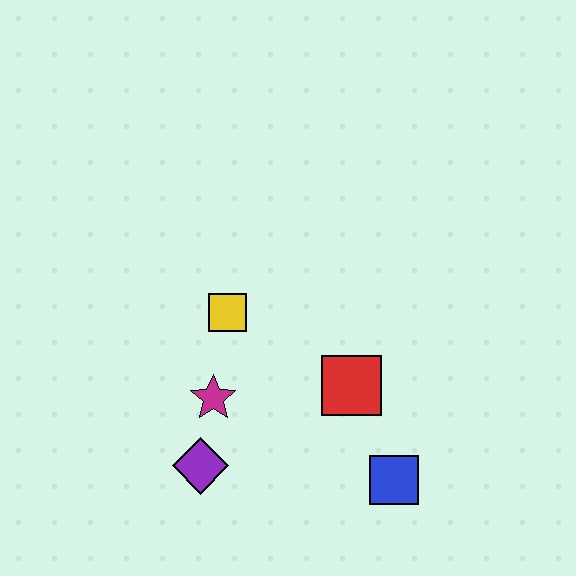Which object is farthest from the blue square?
The yellow square is farthest from the blue square.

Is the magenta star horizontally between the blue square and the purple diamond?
Yes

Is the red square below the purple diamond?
No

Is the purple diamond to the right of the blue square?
No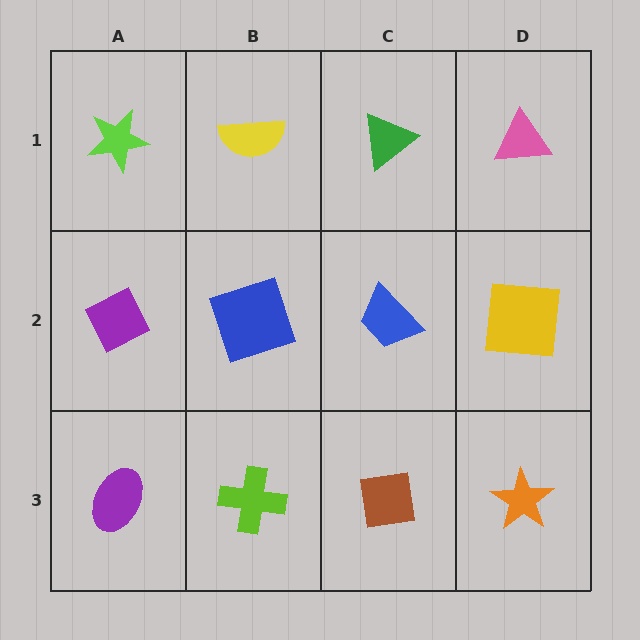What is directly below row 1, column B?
A blue square.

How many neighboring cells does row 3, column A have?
2.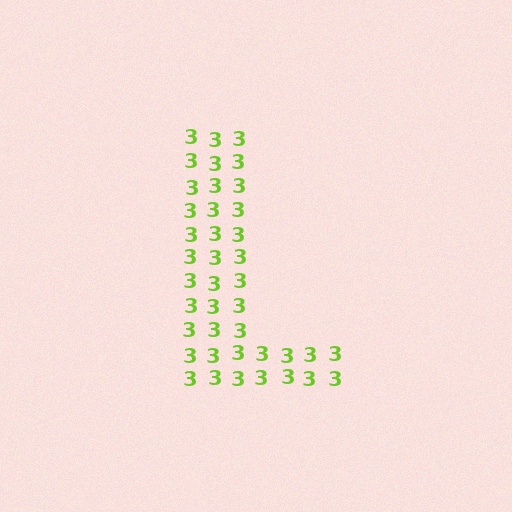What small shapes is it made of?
It is made of small digit 3's.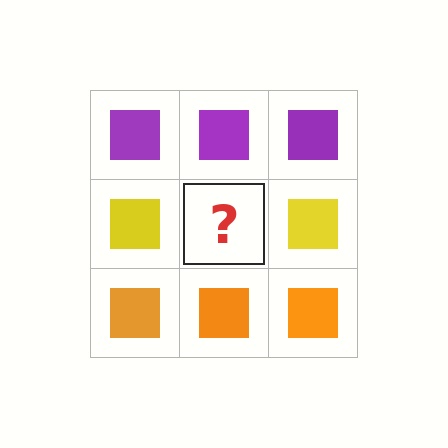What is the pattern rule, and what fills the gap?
The rule is that each row has a consistent color. The gap should be filled with a yellow square.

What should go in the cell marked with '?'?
The missing cell should contain a yellow square.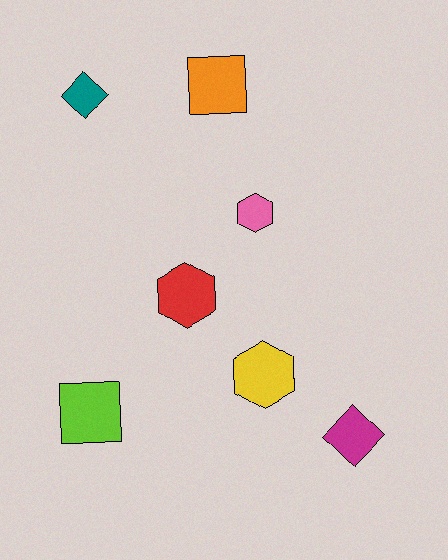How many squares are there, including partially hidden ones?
There are 2 squares.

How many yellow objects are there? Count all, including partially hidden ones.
There is 1 yellow object.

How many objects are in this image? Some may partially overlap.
There are 7 objects.